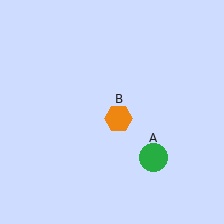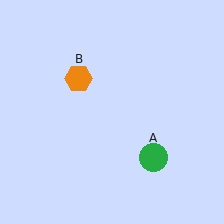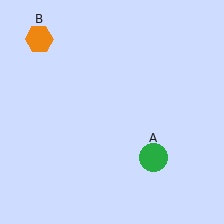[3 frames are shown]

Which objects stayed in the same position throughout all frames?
Green circle (object A) remained stationary.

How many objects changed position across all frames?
1 object changed position: orange hexagon (object B).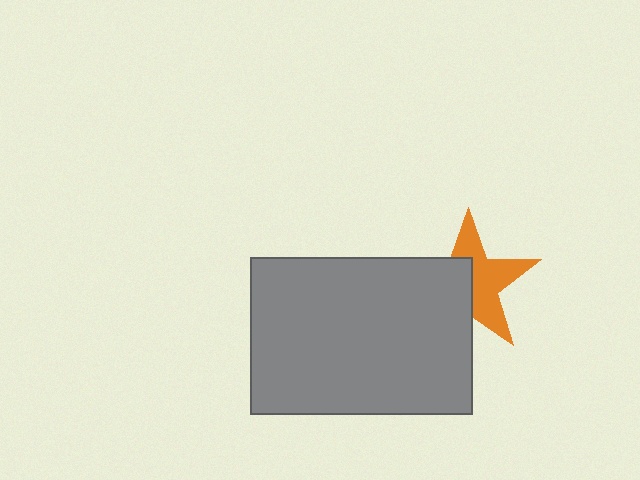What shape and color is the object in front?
The object in front is a gray rectangle.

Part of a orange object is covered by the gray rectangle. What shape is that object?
It is a star.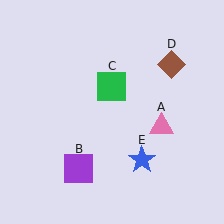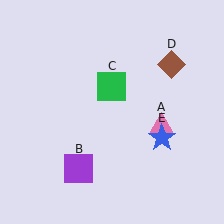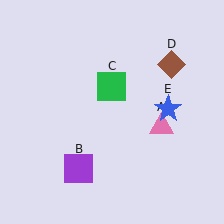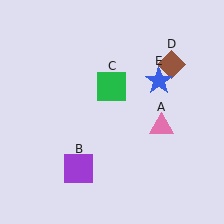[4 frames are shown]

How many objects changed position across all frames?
1 object changed position: blue star (object E).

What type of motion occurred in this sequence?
The blue star (object E) rotated counterclockwise around the center of the scene.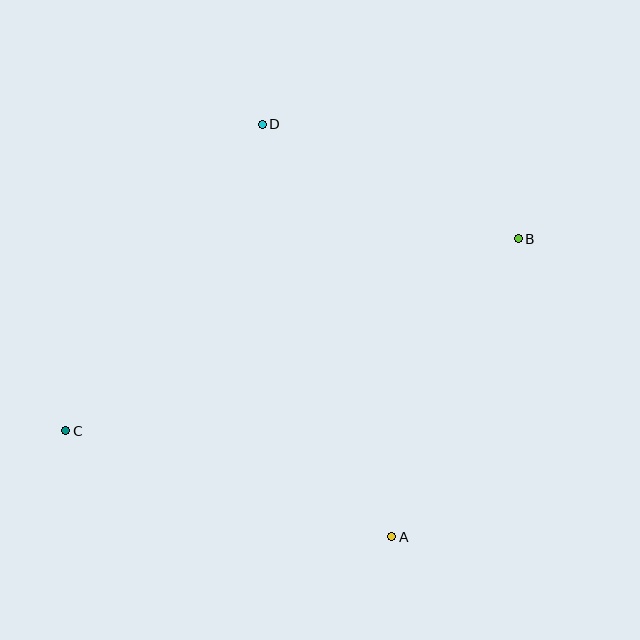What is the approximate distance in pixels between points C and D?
The distance between C and D is approximately 364 pixels.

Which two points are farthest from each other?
Points B and C are farthest from each other.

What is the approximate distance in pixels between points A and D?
The distance between A and D is approximately 433 pixels.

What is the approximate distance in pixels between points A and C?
The distance between A and C is approximately 343 pixels.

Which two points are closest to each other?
Points B and D are closest to each other.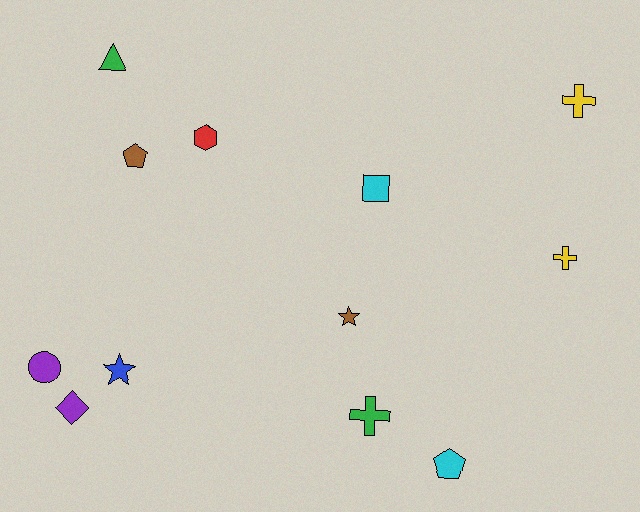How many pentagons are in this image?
There are 2 pentagons.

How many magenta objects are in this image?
There are no magenta objects.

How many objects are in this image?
There are 12 objects.